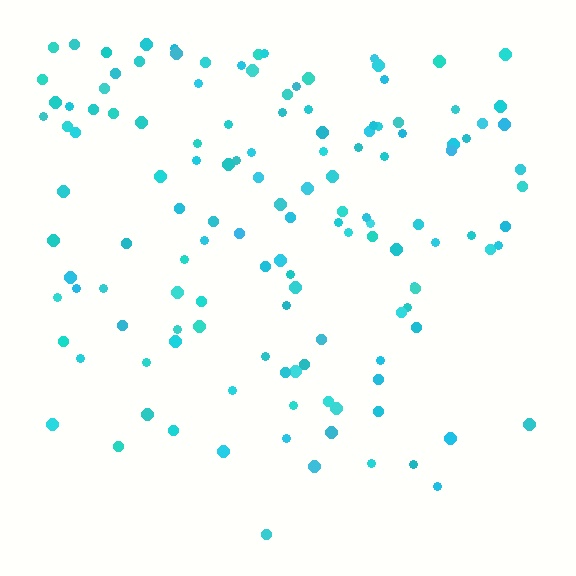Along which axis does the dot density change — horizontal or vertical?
Vertical.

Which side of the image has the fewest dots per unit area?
The bottom.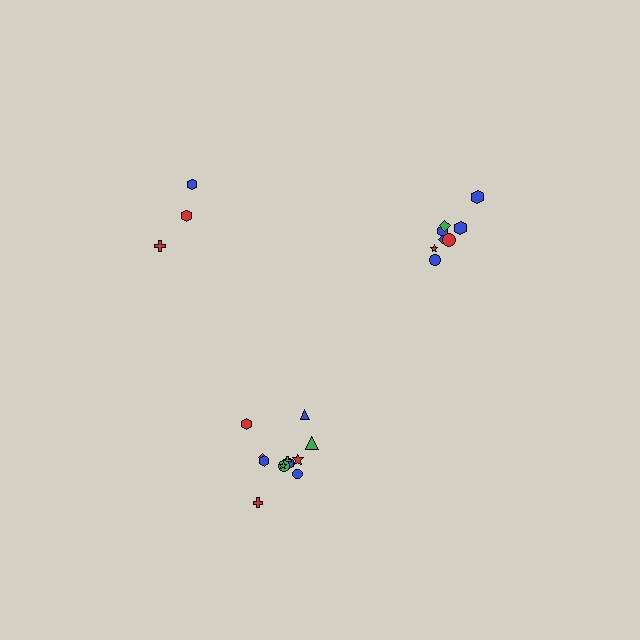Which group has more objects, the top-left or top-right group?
The top-right group.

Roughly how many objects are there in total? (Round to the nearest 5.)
Roughly 25 objects in total.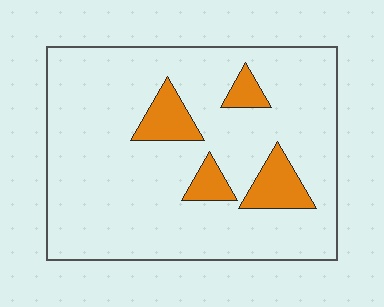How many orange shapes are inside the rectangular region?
4.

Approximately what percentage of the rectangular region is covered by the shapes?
Approximately 15%.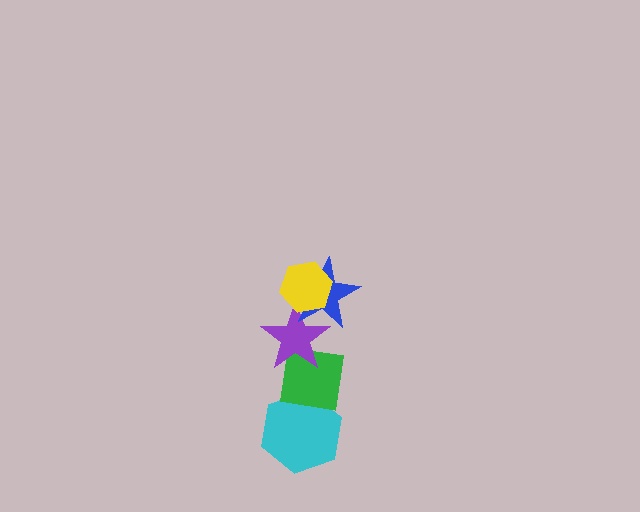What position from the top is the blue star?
The blue star is 2nd from the top.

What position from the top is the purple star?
The purple star is 3rd from the top.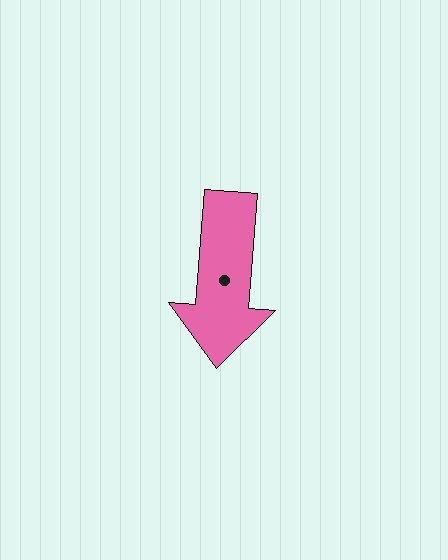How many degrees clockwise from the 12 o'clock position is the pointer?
Approximately 185 degrees.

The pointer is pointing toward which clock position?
Roughly 6 o'clock.